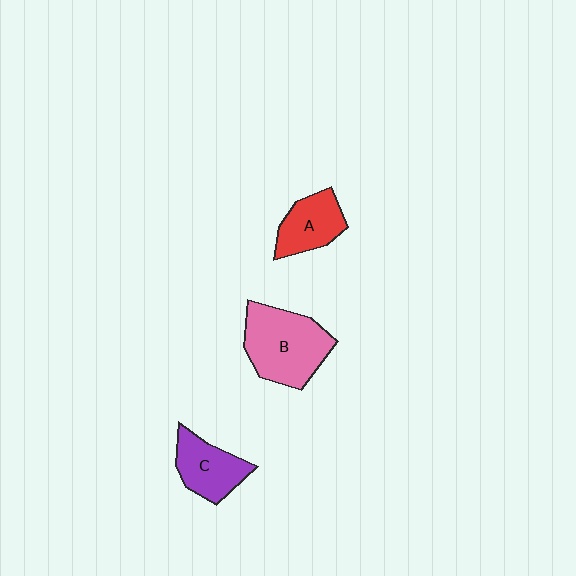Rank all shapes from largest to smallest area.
From largest to smallest: B (pink), C (purple), A (red).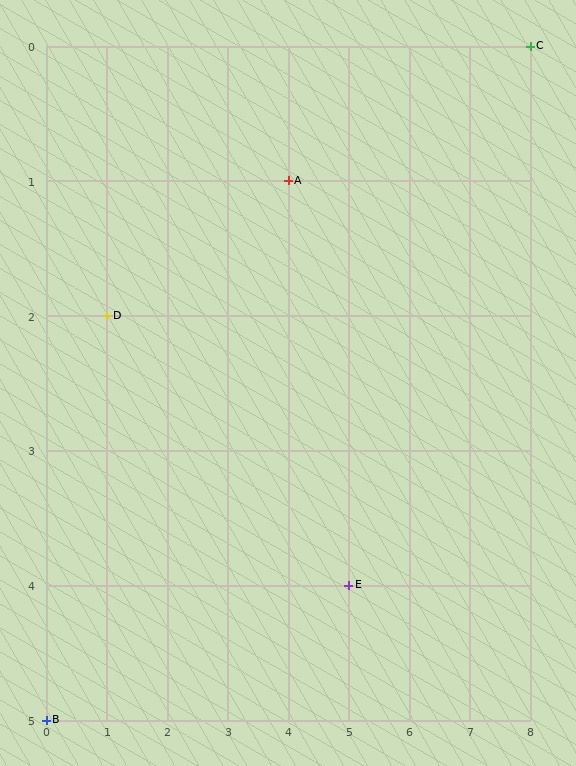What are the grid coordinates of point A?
Point A is at grid coordinates (4, 1).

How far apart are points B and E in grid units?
Points B and E are 5 columns and 1 row apart (about 5.1 grid units diagonally).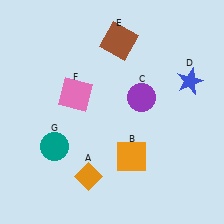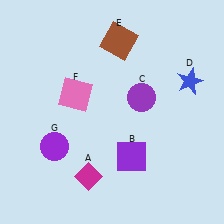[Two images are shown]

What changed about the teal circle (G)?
In Image 1, G is teal. In Image 2, it changed to purple.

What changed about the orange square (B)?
In Image 1, B is orange. In Image 2, it changed to purple.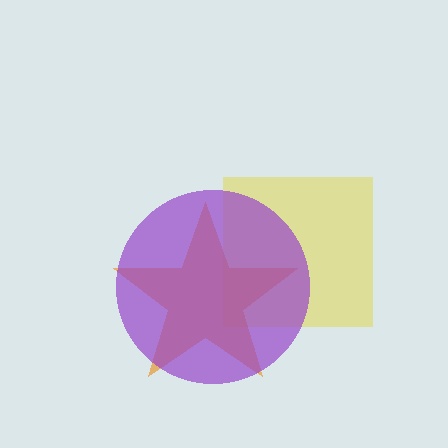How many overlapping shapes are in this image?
There are 3 overlapping shapes in the image.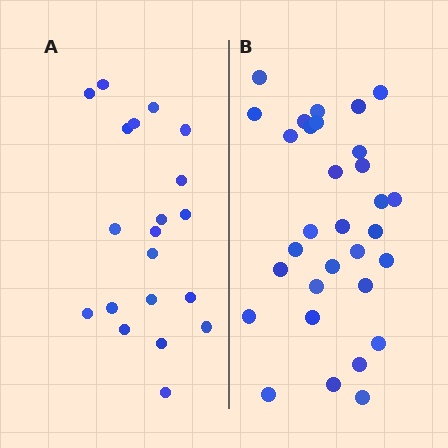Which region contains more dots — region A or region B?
Region B (the right region) has more dots.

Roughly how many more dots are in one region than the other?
Region B has roughly 12 or so more dots than region A.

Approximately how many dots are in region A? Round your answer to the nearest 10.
About 20 dots.